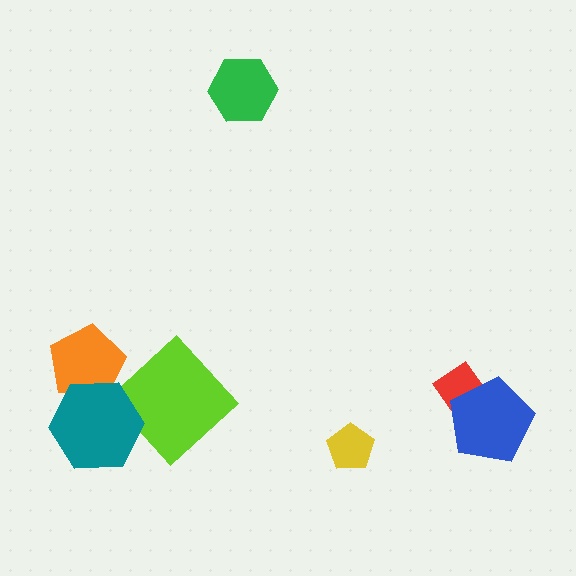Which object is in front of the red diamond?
The blue pentagon is in front of the red diamond.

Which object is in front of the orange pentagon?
The teal hexagon is in front of the orange pentagon.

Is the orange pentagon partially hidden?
Yes, it is partially covered by another shape.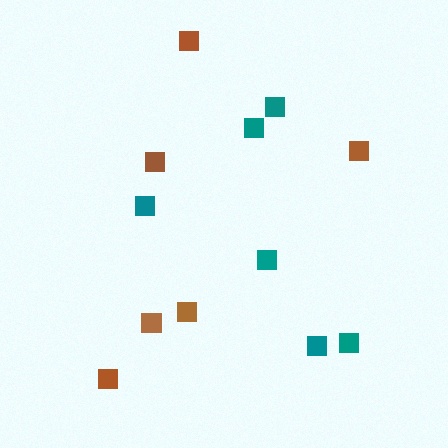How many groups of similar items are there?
There are 2 groups: one group of brown squares (6) and one group of teal squares (6).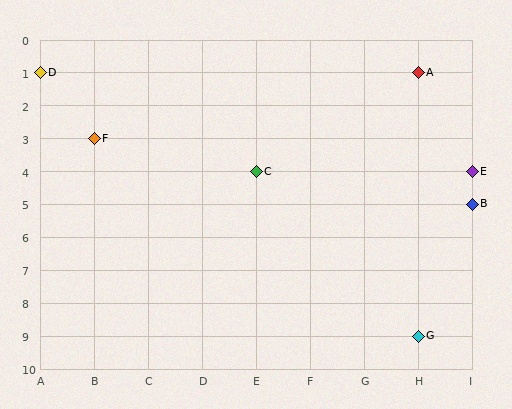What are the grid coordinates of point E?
Point E is at grid coordinates (I, 4).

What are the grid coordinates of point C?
Point C is at grid coordinates (E, 4).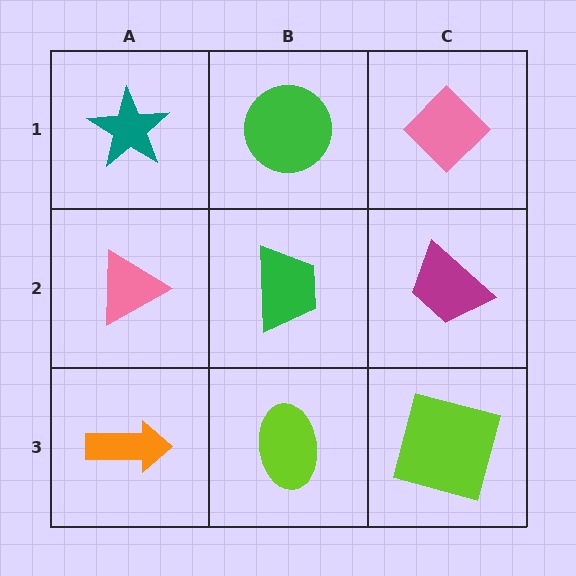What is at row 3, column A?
An orange arrow.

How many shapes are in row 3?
3 shapes.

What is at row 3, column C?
A lime square.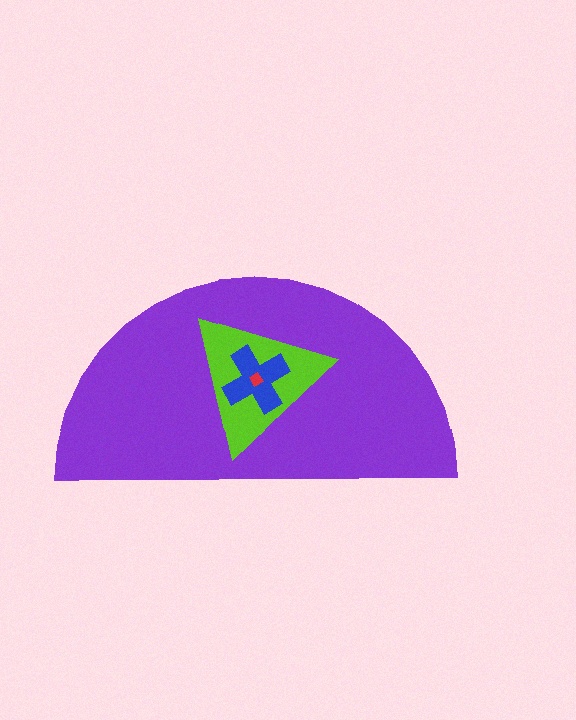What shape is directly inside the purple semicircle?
The lime triangle.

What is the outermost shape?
The purple semicircle.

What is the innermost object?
The red diamond.